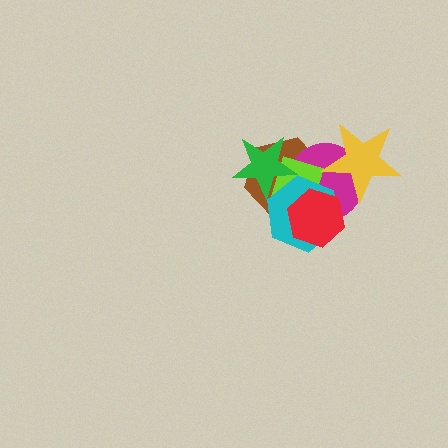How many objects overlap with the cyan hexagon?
5 objects overlap with the cyan hexagon.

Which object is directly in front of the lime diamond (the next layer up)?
The cyan hexagon is directly in front of the lime diamond.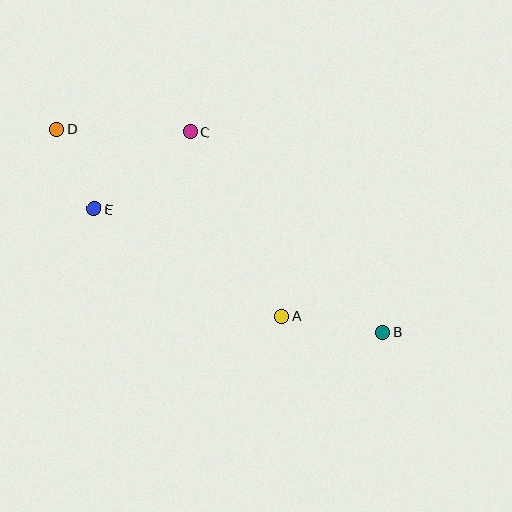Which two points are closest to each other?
Points D and E are closest to each other.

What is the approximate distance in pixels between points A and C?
The distance between A and C is approximately 206 pixels.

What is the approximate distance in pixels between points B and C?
The distance between B and C is approximately 278 pixels.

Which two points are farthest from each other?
Points B and D are farthest from each other.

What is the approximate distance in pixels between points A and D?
The distance between A and D is approximately 293 pixels.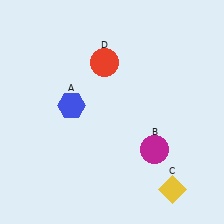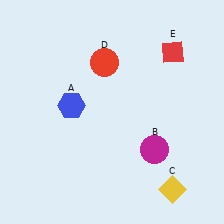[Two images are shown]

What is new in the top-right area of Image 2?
A red diamond (E) was added in the top-right area of Image 2.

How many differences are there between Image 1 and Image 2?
There is 1 difference between the two images.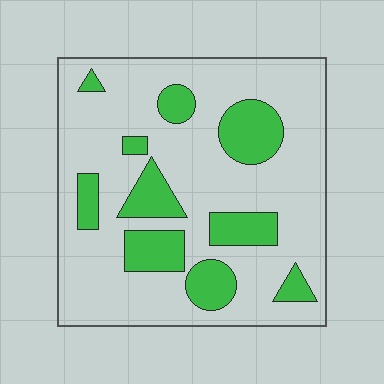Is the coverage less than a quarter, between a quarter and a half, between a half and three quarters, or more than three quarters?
Less than a quarter.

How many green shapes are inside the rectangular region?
10.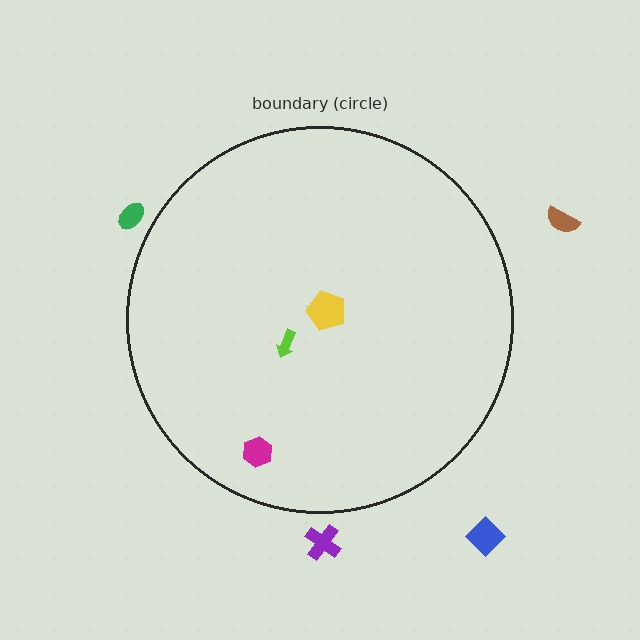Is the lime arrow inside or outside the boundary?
Inside.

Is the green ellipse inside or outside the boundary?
Outside.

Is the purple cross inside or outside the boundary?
Outside.